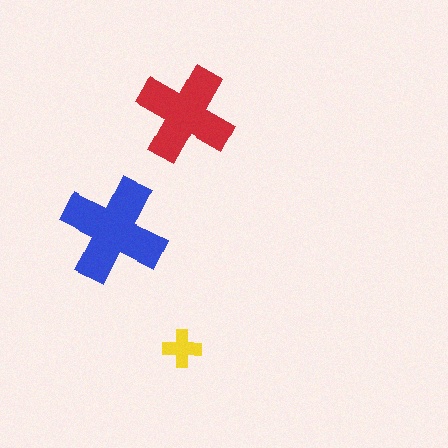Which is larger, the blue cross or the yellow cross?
The blue one.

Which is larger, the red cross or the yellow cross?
The red one.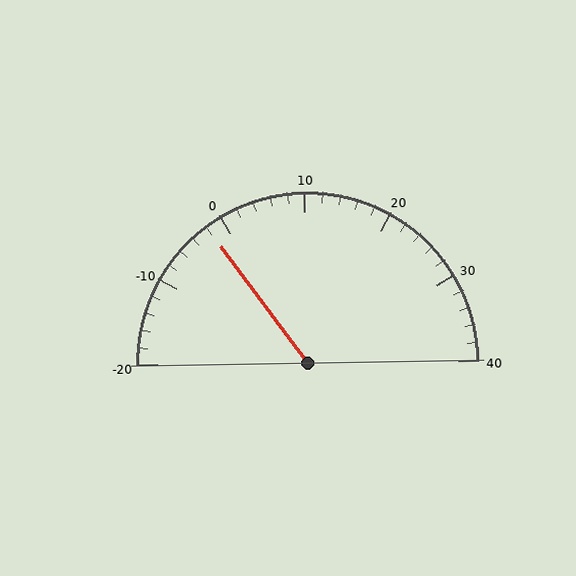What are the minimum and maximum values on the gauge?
The gauge ranges from -20 to 40.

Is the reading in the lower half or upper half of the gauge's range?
The reading is in the lower half of the range (-20 to 40).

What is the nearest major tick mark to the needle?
The nearest major tick mark is 0.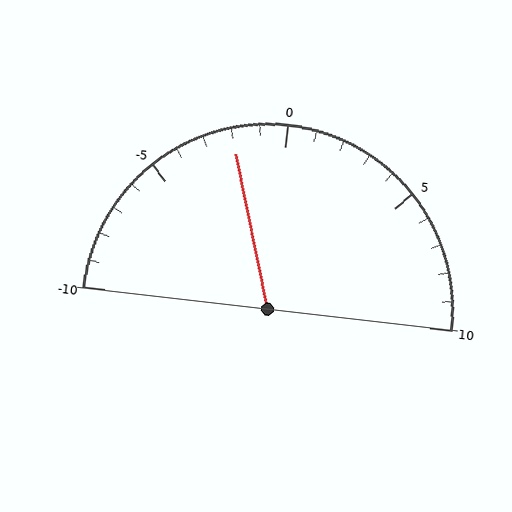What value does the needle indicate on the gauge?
The needle indicates approximately -2.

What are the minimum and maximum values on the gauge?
The gauge ranges from -10 to 10.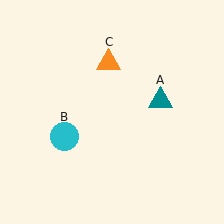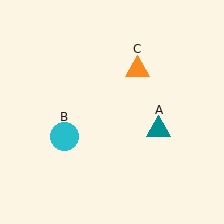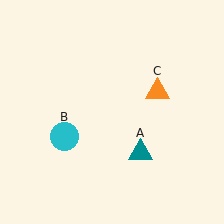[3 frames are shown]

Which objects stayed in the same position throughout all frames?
Cyan circle (object B) remained stationary.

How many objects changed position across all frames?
2 objects changed position: teal triangle (object A), orange triangle (object C).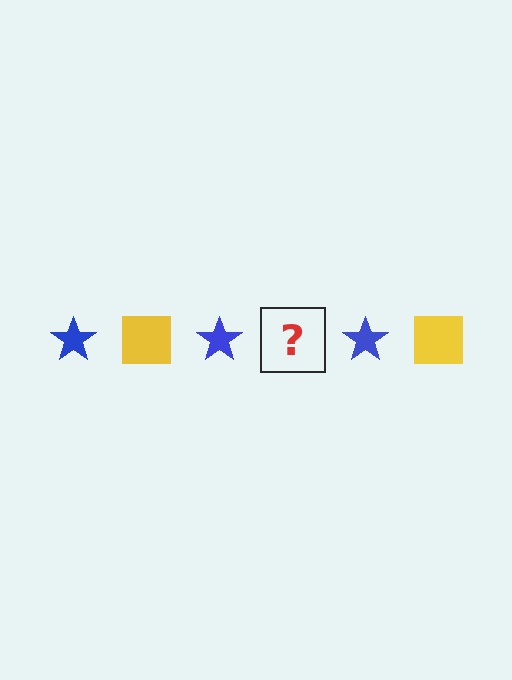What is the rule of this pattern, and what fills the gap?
The rule is that the pattern alternates between blue star and yellow square. The gap should be filled with a yellow square.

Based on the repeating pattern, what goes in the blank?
The blank should be a yellow square.